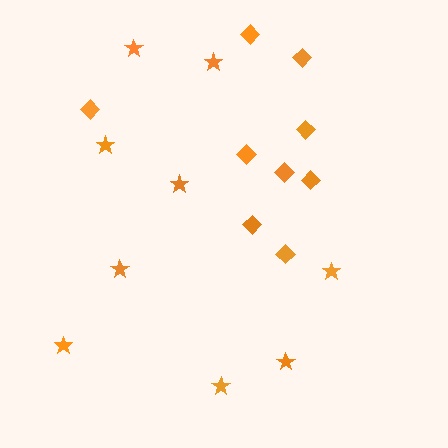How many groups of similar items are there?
There are 2 groups: one group of stars (9) and one group of diamonds (9).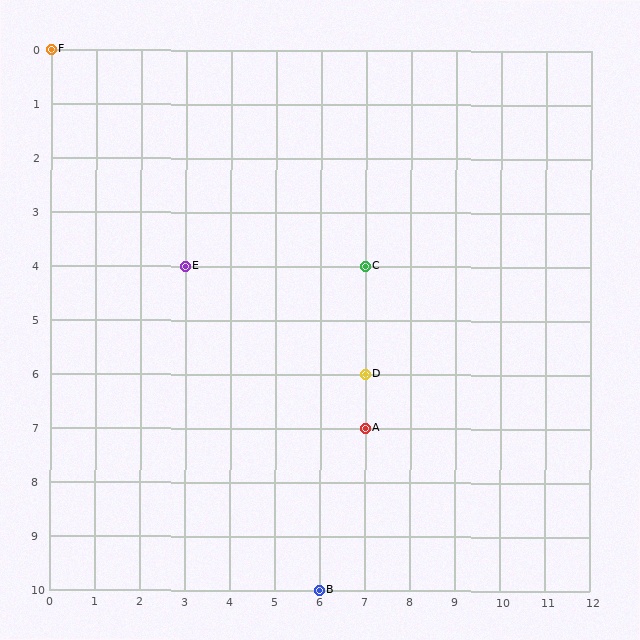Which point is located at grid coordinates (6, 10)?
Point B is at (6, 10).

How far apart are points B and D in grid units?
Points B and D are 1 column and 4 rows apart (about 4.1 grid units diagonally).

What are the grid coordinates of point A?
Point A is at grid coordinates (7, 7).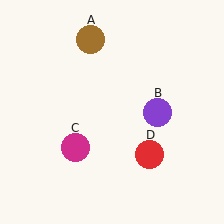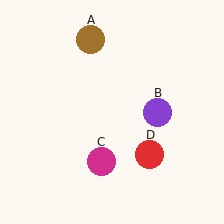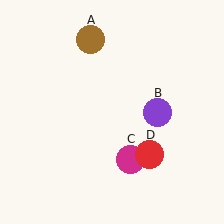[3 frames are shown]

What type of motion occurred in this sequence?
The magenta circle (object C) rotated counterclockwise around the center of the scene.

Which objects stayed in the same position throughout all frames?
Brown circle (object A) and purple circle (object B) and red circle (object D) remained stationary.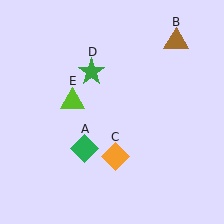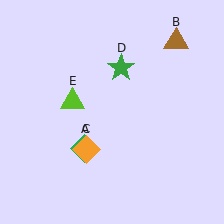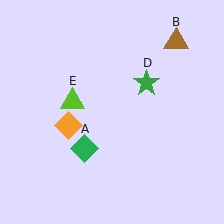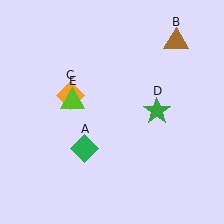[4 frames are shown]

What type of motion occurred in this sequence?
The orange diamond (object C), green star (object D) rotated clockwise around the center of the scene.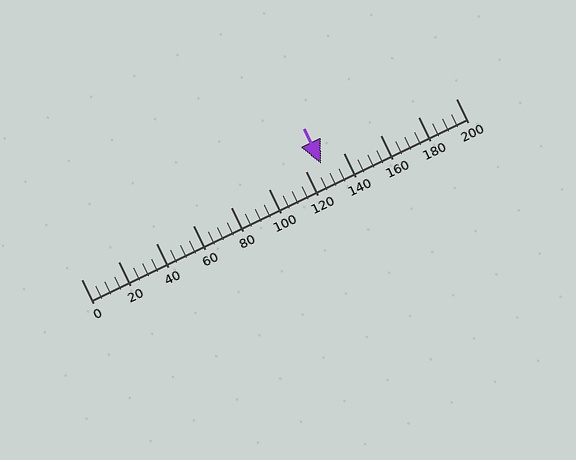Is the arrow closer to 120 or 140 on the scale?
The arrow is closer to 120.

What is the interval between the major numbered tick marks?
The major tick marks are spaced 20 units apart.